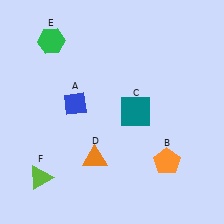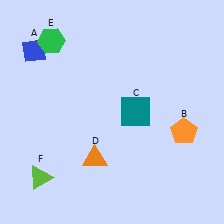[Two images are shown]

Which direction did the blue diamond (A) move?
The blue diamond (A) moved up.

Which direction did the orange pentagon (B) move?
The orange pentagon (B) moved up.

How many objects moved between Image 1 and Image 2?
2 objects moved between the two images.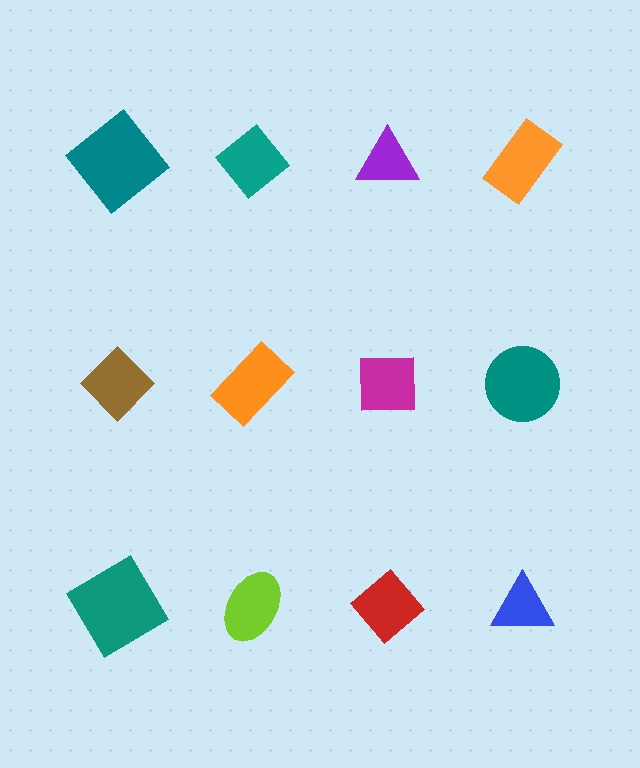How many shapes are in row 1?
4 shapes.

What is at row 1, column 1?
A teal diamond.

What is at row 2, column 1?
A brown diamond.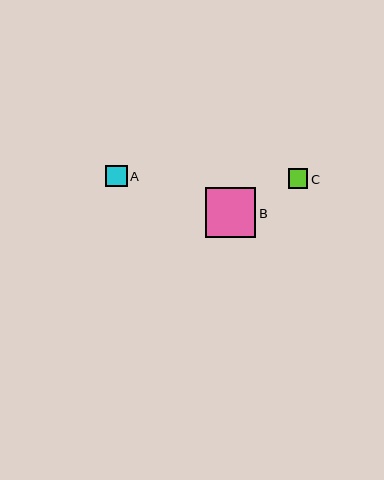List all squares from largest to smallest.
From largest to smallest: B, A, C.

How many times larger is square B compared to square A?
Square B is approximately 2.3 times the size of square A.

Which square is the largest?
Square B is the largest with a size of approximately 50 pixels.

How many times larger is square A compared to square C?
Square A is approximately 1.1 times the size of square C.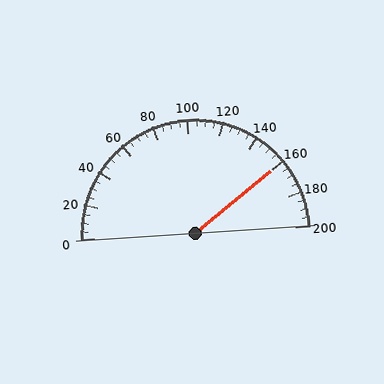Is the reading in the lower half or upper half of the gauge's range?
The reading is in the upper half of the range (0 to 200).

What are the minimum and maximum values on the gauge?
The gauge ranges from 0 to 200.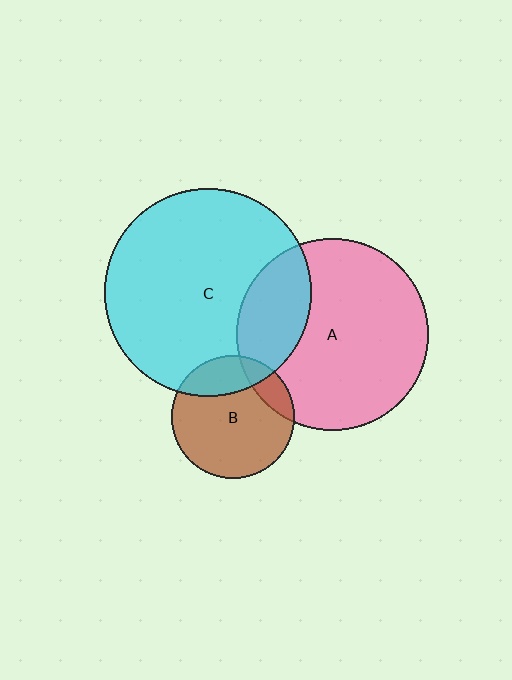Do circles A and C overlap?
Yes.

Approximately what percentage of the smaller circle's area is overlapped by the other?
Approximately 25%.